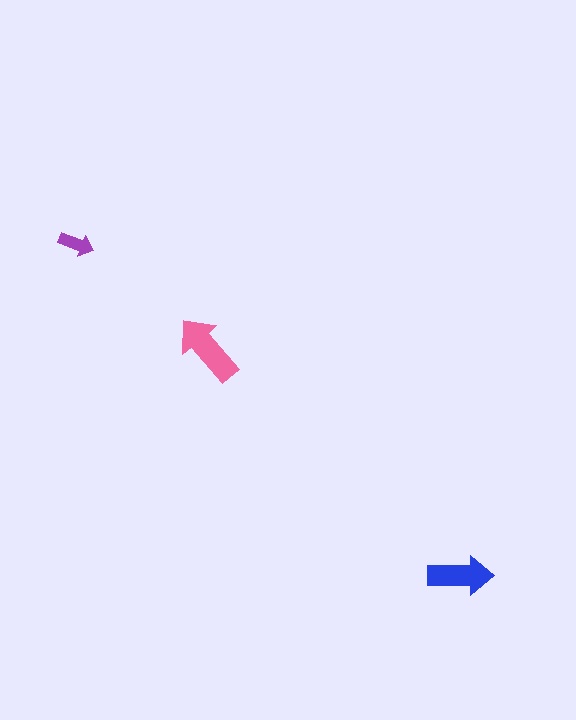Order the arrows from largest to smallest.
the pink one, the blue one, the purple one.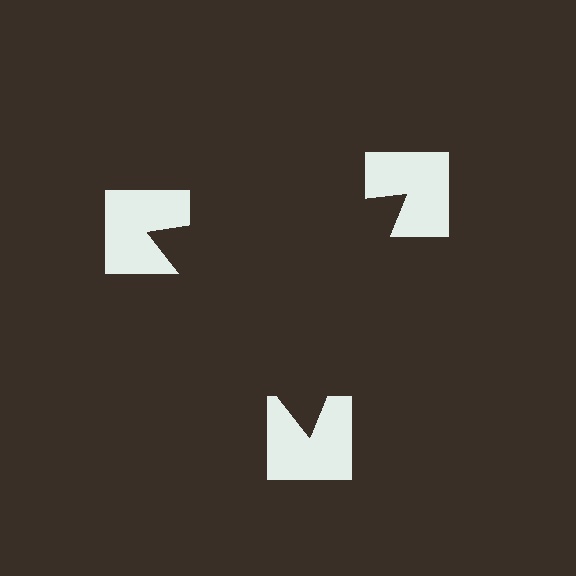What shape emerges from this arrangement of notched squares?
An illusory triangle — its edges are inferred from the aligned wedge cuts in the notched squares, not physically drawn.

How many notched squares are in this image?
There are 3 — one at each vertex of the illusory triangle.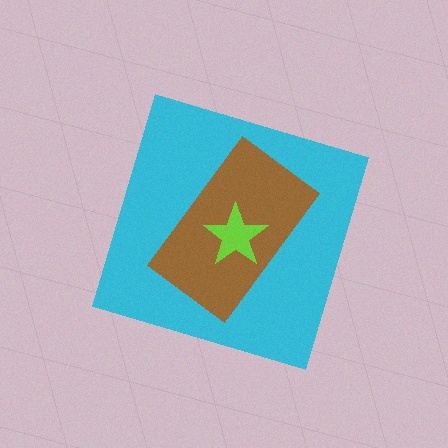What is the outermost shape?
The cyan diamond.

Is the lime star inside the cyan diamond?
Yes.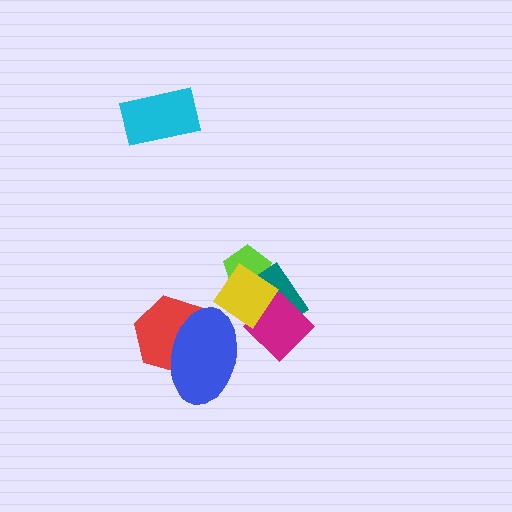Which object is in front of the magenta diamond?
The yellow diamond is in front of the magenta diamond.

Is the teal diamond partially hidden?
Yes, it is partially covered by another shape.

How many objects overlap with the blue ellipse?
2 objects overlap with the blue ellipse.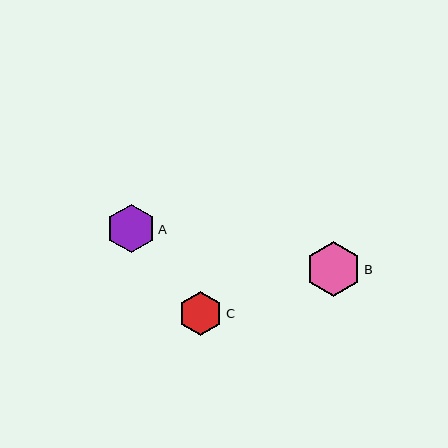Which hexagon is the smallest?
Hexagon C is the smallest with a size of approximately 44 pixels.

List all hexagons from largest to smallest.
From largest to smallest: B, A, C.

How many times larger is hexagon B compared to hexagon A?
Hexagon B is approximately 1.1 times the size of hexagon A.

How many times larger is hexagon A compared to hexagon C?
Hexagon A is approximately 1.1 times the size of hexagon C.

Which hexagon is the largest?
Hexagon B is the largest with a size of approximately 55 pixels.